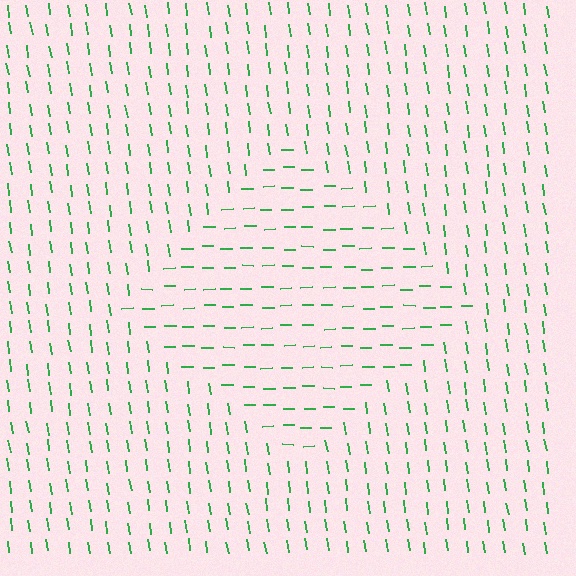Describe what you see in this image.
The image is filled with small green line segments. A diamond region in the image has lines oriented differently from the surrounding lines, creating a visible texture boundary.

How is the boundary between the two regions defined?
The boundary is defined purely by a change in line orientation (approximately 83 degrees difference). All lines are the same color and thickness.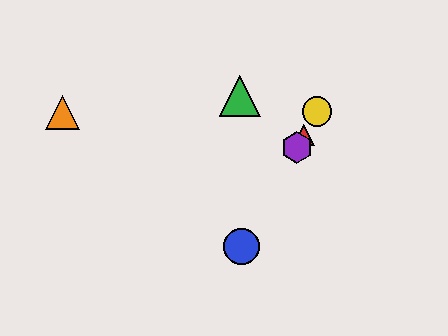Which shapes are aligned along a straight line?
The red triangle, the blue circle, the yellow circle, the purple hexagon are aligned along a straight line.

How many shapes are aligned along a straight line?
4 shapes (the red triangle, the blue circle, the yellow circle, the purple hexagon) are aligned along a straight line.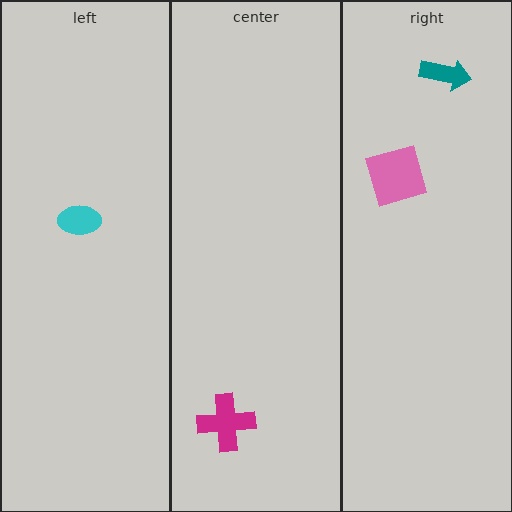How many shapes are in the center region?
1.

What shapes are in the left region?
The cyan ellipse.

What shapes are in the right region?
The pink square, the teal arrow.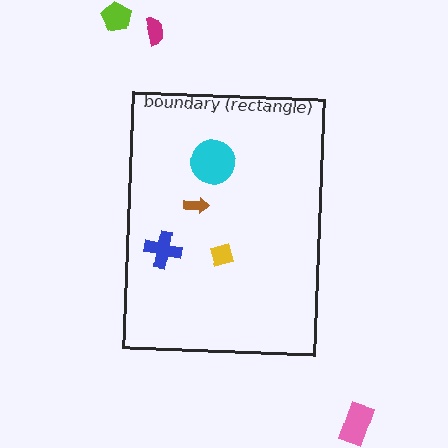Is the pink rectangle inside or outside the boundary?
Outside.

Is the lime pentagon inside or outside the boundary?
Outside.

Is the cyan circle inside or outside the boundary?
Inside.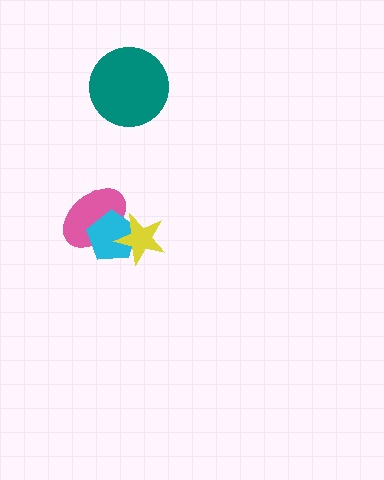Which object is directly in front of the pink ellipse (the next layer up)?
The cyan pentagon is directly in front of the pink ellipse.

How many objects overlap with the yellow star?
2 objects overlap with the yellow star.